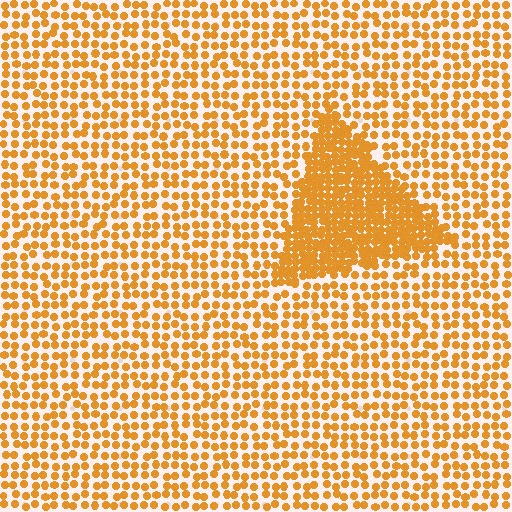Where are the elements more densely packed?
The elements are more densely packed inside the triangle boundary.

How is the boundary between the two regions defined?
The boundary is defined by a change in element density (approximately 2.3x ratio). All elements are the same color, size, and shape.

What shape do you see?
I see a triangle.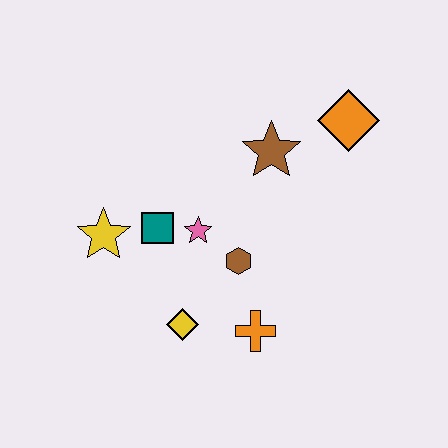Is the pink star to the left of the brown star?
Yes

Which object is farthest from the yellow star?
The orange diamond is farthest from the yellow star.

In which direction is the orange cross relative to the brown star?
The orange cross is below the brown star.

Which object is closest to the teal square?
The pink star is closest to the teal square.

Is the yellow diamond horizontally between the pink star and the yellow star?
Yes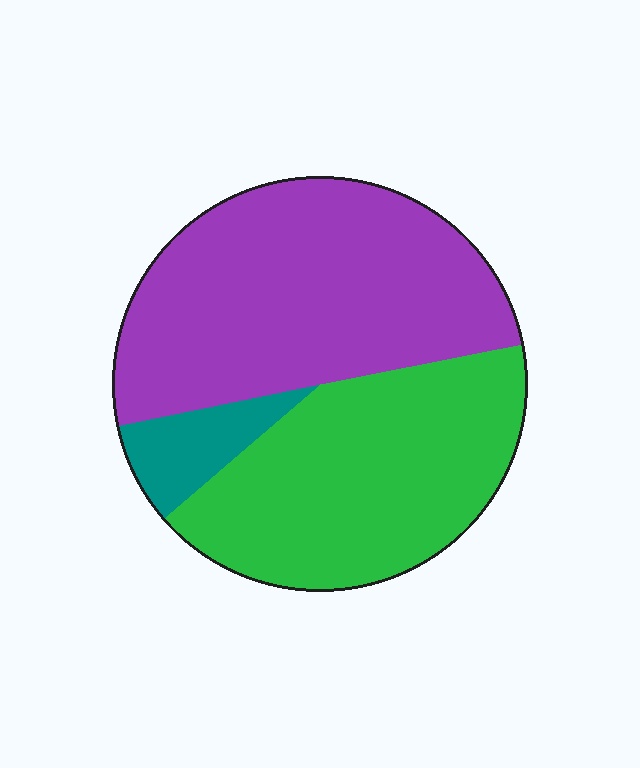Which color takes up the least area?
Teal, at roughly 10%.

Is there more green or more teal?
Green.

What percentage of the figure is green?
Green covers around 40% of the figure.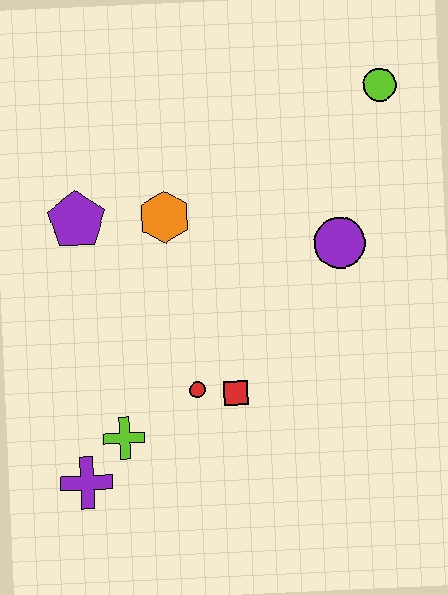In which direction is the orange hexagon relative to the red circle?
The orange hexagon is above the red circle.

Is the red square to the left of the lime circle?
Yes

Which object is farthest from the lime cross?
The lime circle is farthest from the lime cross.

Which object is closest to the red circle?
The red square is closest to the red circle.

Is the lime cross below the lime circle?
Yes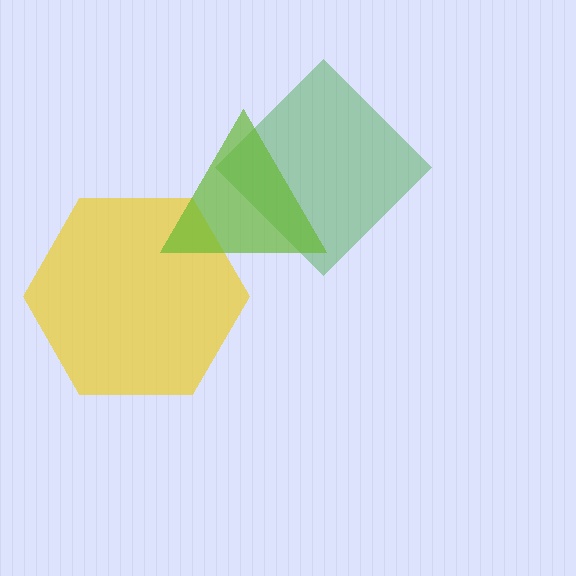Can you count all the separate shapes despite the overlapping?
Yes, there are 3 separate shapes.